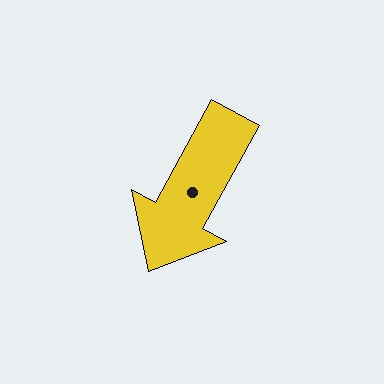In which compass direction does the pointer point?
Southwest.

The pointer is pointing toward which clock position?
Roughly 7 o'clock.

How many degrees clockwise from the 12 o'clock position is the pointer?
Approximately 209 degrees.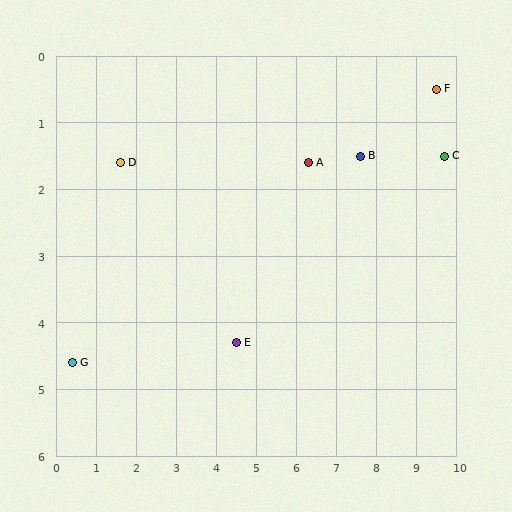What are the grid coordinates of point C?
Point C is at approximately (9.7, 1.5).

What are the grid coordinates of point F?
Point F is at approximately (9.5, 0.5).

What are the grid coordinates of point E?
Point E is at approximately (4.5, 4.3).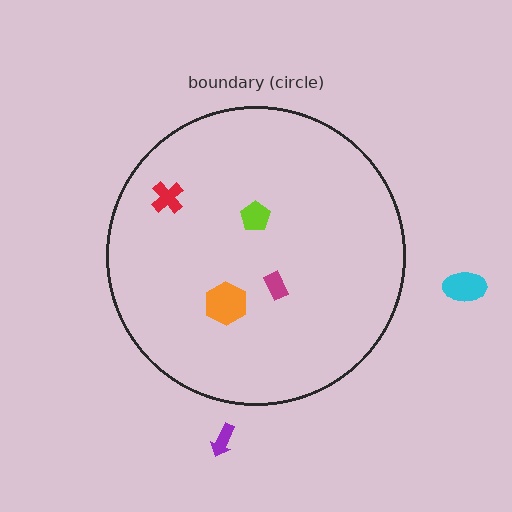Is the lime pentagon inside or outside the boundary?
Inside.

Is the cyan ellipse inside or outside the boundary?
Outside.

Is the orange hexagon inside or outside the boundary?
Inside.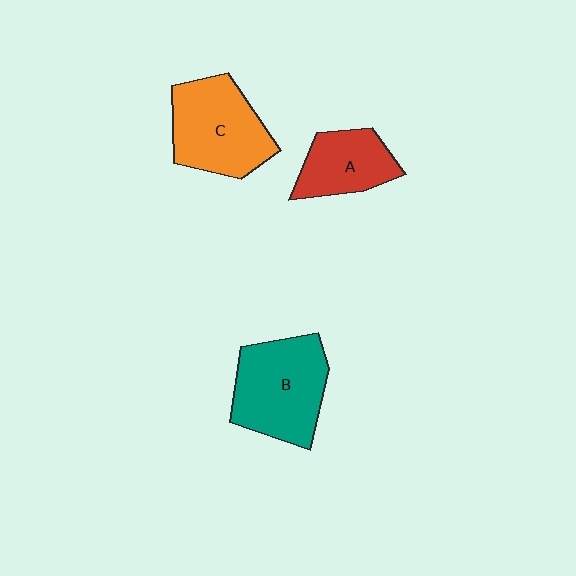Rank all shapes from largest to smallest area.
From largest to smallest: B (teal), C (orange), A (red).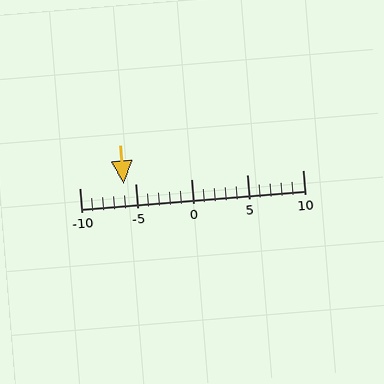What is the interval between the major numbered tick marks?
The major tick marks are spaced 5 units apart.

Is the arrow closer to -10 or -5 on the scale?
The arrow is closer to -5.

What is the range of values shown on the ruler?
The ruler shows values from -10 to 10.